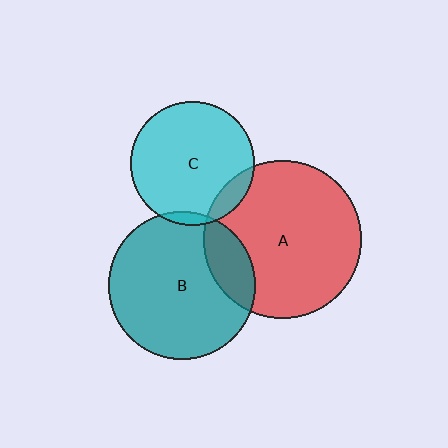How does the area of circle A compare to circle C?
Approximately 1.6 times.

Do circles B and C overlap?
Yes.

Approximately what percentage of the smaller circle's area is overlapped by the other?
Approximately 5%.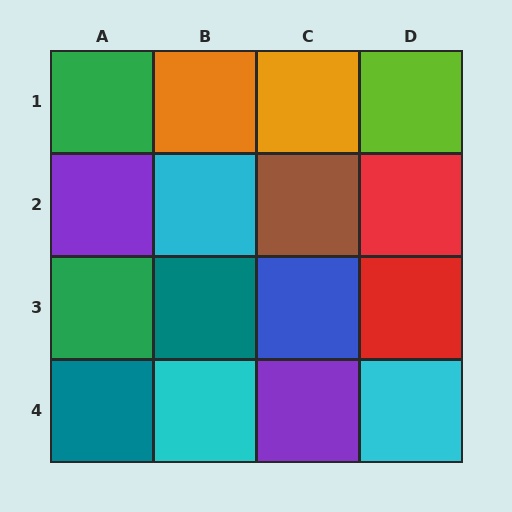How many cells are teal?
2 cells are teal.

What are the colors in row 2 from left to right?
Purple, cyan, brown, red.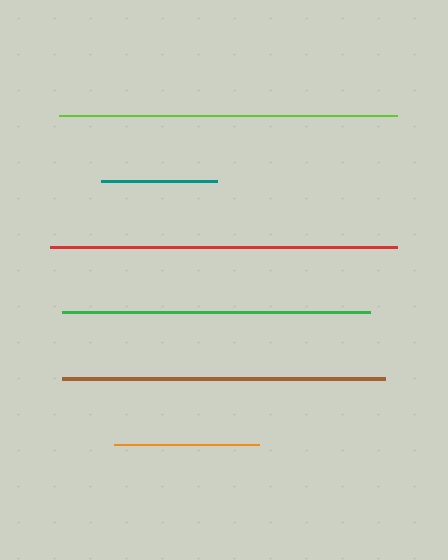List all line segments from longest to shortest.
From longest to shortest: red, lime, brown, green, orange, teal.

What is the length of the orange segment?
The orange segment is approximately 145 pixels long.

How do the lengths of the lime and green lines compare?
The lime and green lines are approximately the same length.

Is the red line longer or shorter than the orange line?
The red line is longer than the orange line.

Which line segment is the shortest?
The teal line is the shortest at approximately 116 pixels.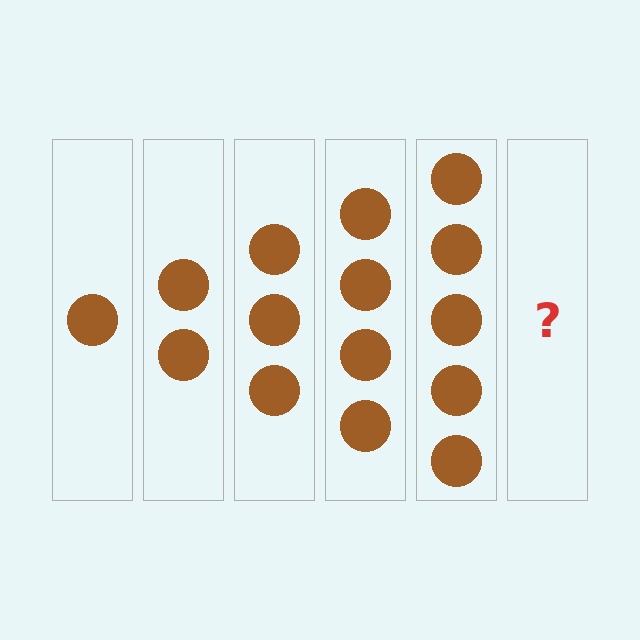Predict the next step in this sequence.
The next step is 6 circles.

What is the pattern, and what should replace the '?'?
The pattern is that each step adds one more circle. The '?' should be 6 circles.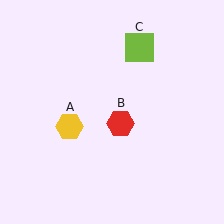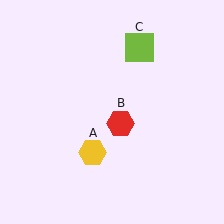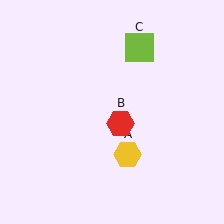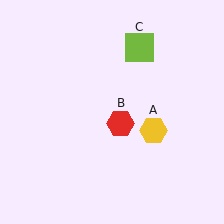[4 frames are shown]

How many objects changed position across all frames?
1 object changed position: yellow hexagon (object A).